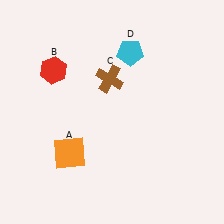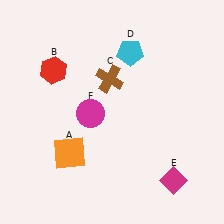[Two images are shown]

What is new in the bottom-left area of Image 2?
A magenta circle (F) was added in the bottom-left area of Image 2.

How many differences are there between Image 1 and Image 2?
There are 2 differences between the two images.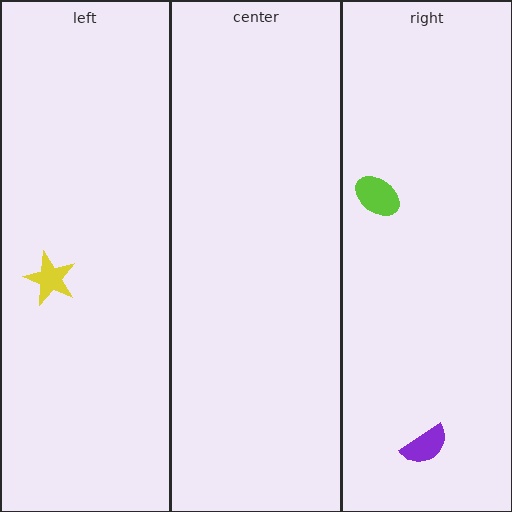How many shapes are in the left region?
1.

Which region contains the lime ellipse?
The right region.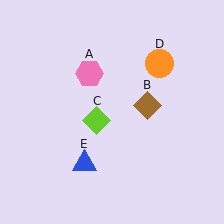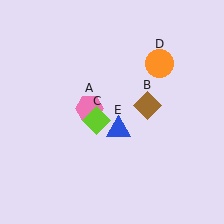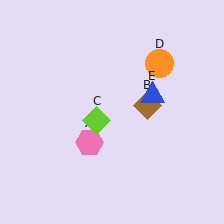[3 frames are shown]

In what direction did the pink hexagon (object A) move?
The pink hexagon (object A) moved down.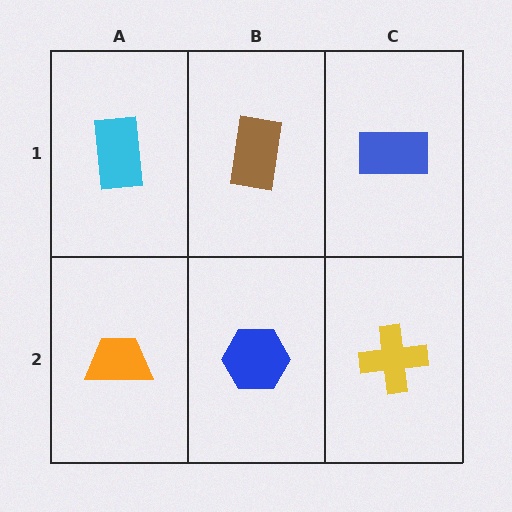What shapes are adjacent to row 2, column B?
A brown rectangle (row 1, column B), an orange trapezoid (row 2, column A), a yellow cross (row 2, column C).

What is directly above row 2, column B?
A brown rectangle.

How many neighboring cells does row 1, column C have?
2.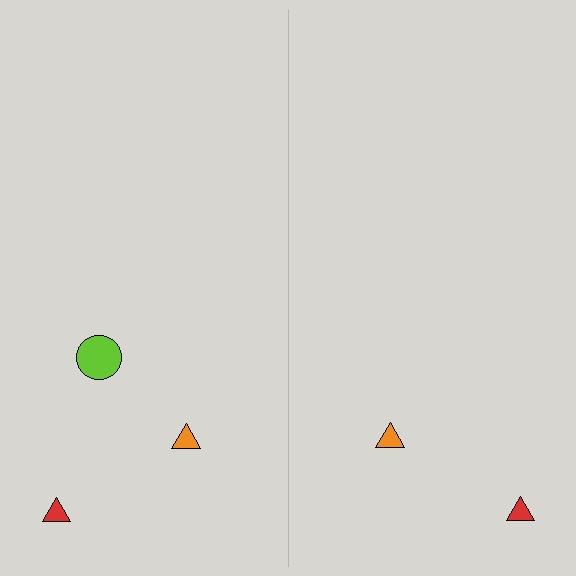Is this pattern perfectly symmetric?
No, the pattern is not perfectly symmetric. A lime circle is missing from the right side.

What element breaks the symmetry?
A lime circle is missing from the right side.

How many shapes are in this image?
There are 5 shapes in this image.